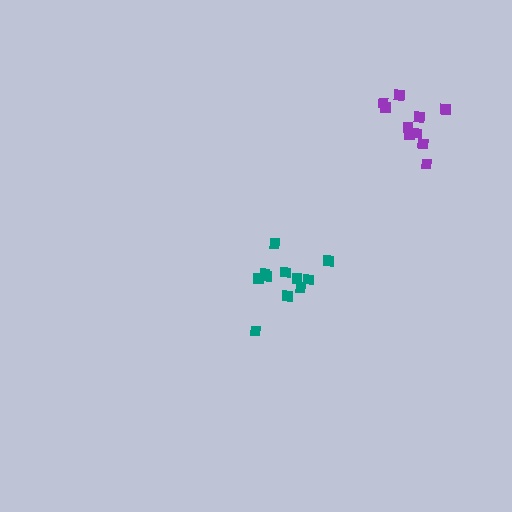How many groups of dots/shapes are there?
There are 2 groups.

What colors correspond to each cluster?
The clusters are colored: teal, purple.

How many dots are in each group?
Group 1: 11 dots, Group 2: 10 dots (21 total).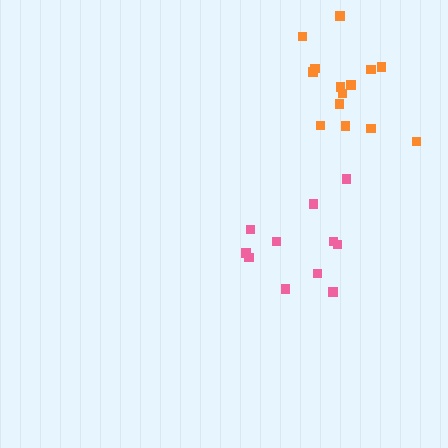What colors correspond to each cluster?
The clusters are colored: orange, pink.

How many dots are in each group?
Group 1: 14 dots, Group 2: 11 dots (25 total).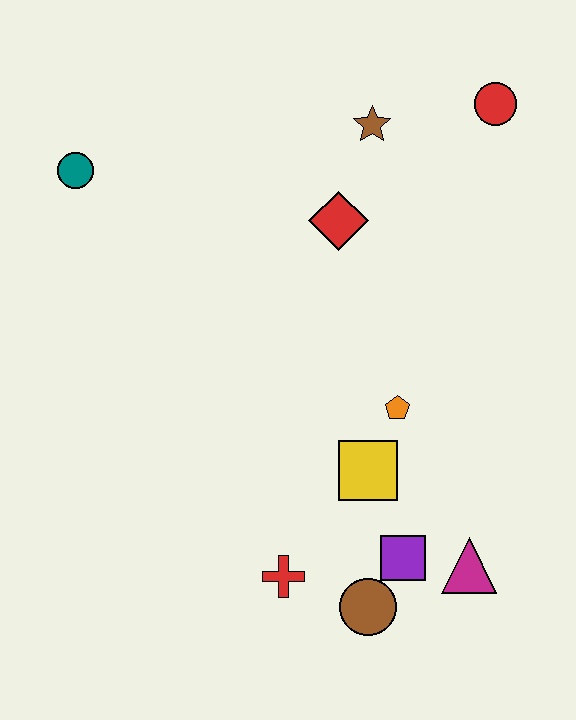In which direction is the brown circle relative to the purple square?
The brown circle is below the purple square.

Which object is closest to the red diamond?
The brown star is closest to the red diamond.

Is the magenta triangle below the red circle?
Yes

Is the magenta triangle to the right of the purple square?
Yes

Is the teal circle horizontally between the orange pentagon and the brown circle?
No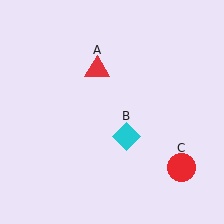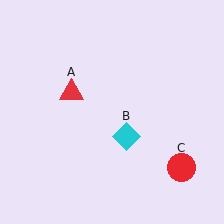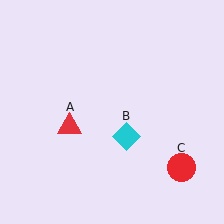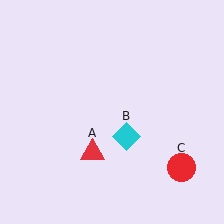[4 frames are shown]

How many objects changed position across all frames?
1 object changed position: red triangle (object A).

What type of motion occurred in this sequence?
The red triangle (object A) rotated counterclockwise around the center of the scene.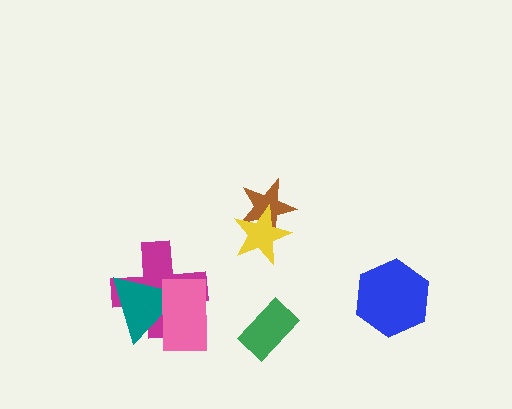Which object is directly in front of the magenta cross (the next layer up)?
The teal triangle is directly in front of the magenta cross.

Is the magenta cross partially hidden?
Yes, it is partially covered by another shape.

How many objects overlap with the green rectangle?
0 objects overlap with the green rectangle.